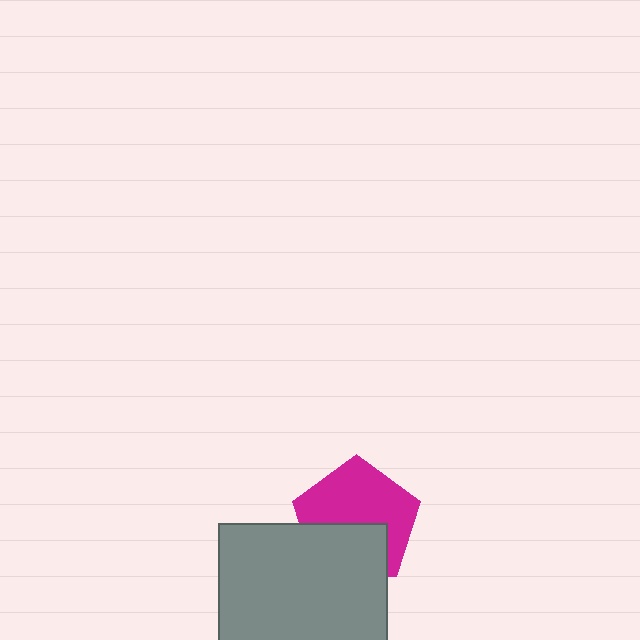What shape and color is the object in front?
The object in front is a gray rectangle.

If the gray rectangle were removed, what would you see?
You would see the complete magenta pentagon.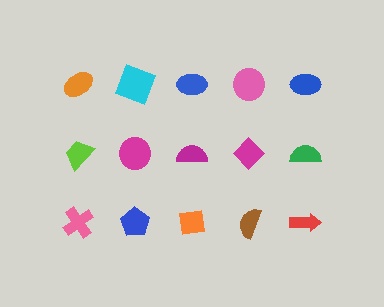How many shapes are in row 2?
5 shapes.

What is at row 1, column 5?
A blue ellipse.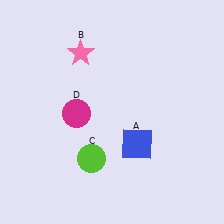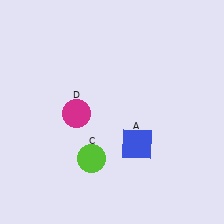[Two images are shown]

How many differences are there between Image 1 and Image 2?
There is 1 difference between the two images.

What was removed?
The pink star (B) was removed in Image 2.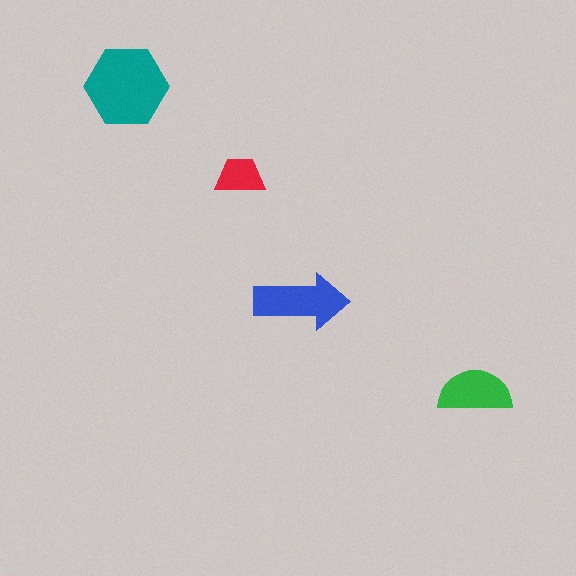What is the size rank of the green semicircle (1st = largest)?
3rd.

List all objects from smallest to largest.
The red trapezoid, the green semicircle, the blue arrow, the teal hexagon.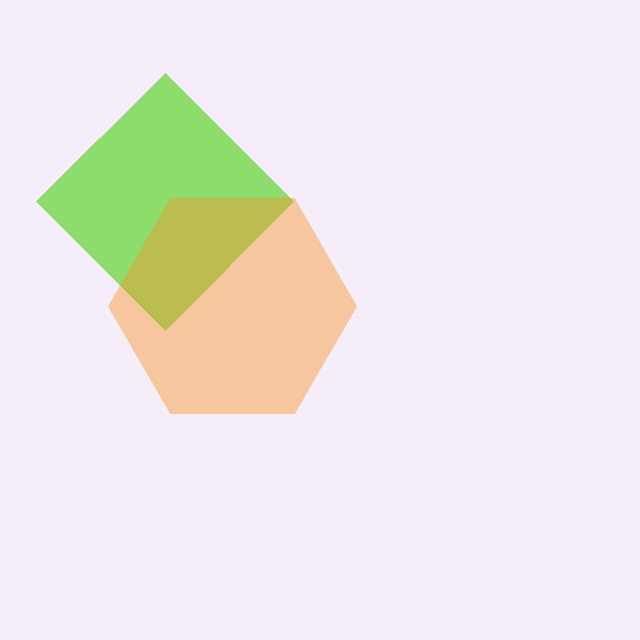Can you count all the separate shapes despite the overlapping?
Yes, there are 2 separate shapes.